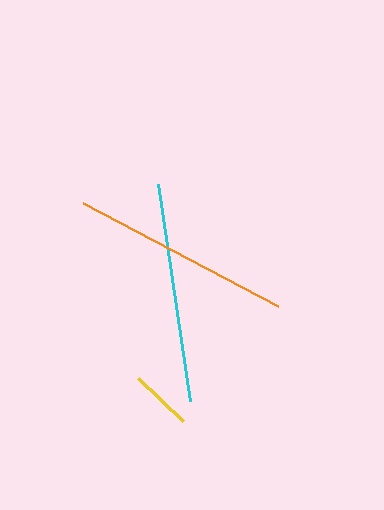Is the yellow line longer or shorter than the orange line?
The orange line is longer than the yellow line.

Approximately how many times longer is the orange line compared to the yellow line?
The orange line is approximately 3.5 times the length of the yellow line.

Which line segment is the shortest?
The yellow line is the shortest at approximately 62 pixels.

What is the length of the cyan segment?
The cyan segment is approximately 219 pixels long.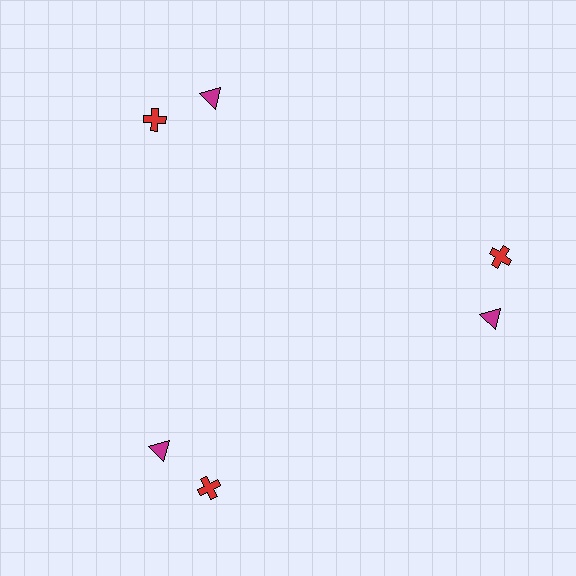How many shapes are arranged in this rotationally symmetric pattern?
There are 6 shapes, arranged in 3 groups of 2.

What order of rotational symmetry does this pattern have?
This pattern has 3-fold rotational symmetry.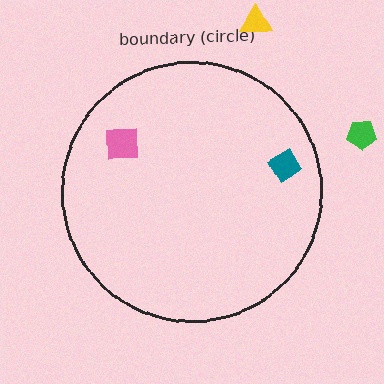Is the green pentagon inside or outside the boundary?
Outside.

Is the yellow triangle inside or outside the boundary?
Outside.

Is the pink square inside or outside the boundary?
Inside.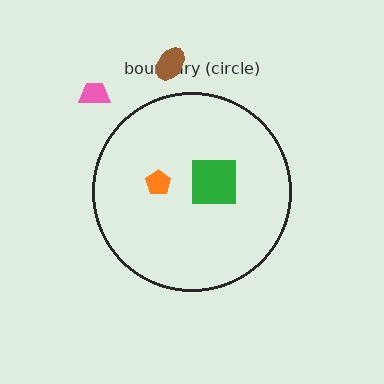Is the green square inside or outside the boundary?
Inside.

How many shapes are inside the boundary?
2 inside, 2 outside.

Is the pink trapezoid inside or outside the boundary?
Outside.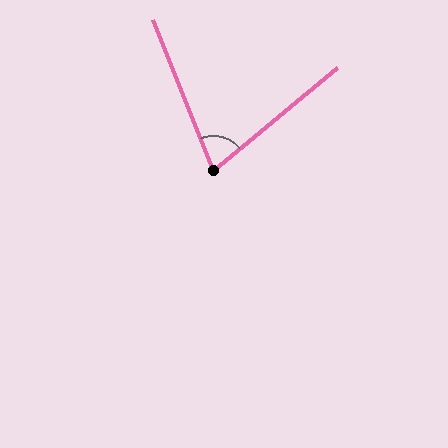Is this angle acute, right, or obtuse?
It is acute.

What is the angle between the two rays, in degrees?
Approximately 72 degrees.